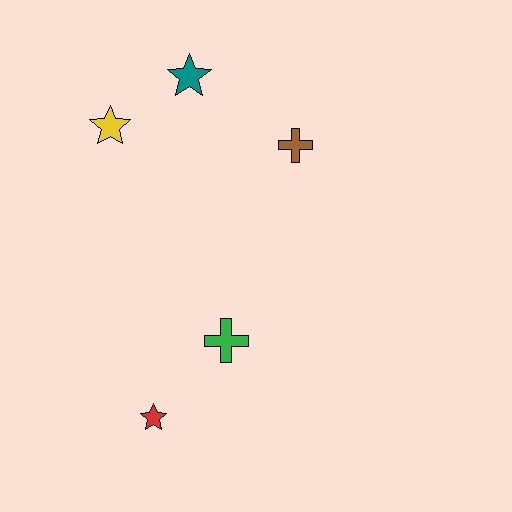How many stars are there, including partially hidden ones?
There are 3 stars.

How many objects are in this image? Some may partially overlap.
There are 5 objects.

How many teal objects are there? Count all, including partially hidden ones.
There is 1 teal object.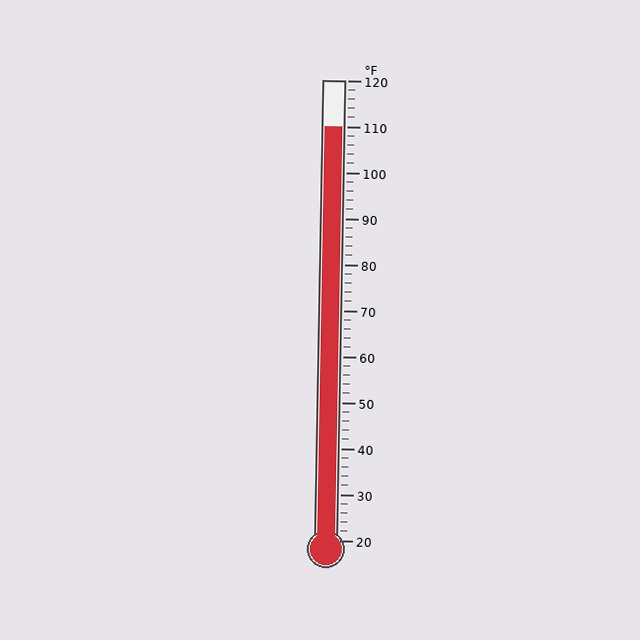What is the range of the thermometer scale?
The thermometer scale ranges from 20°F to 120°F.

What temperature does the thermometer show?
The thermometer shows approximately 110°F.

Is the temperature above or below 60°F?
The temperature is above 60°F.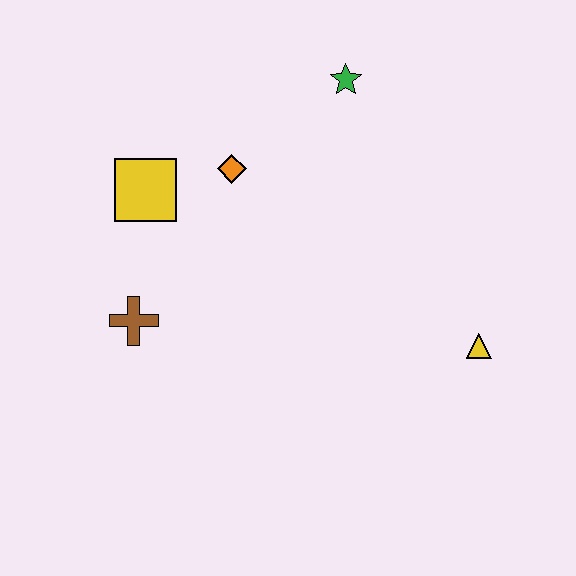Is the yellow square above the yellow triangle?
Yes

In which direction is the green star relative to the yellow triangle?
The green star is above the yellow triangle.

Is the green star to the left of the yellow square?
No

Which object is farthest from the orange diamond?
The yellow triangle is farthest from the orange diamond.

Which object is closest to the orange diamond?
The yellow square is closest to the orange diamond.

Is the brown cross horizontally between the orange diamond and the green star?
No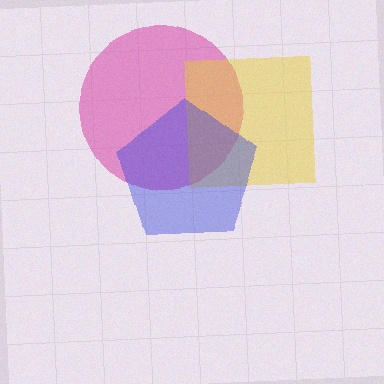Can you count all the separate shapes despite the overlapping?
Yes, there are 3 separate shapes.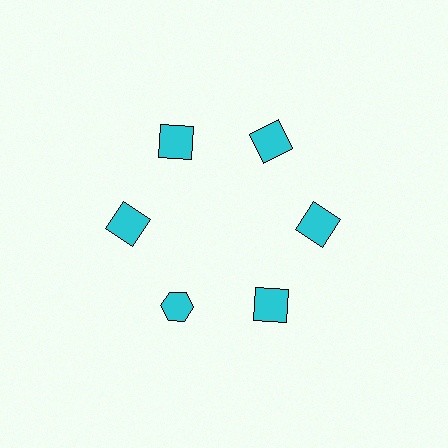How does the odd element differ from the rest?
It has a different shape: hexagon instead of square.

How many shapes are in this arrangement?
There are 6 shapes arranged in a ring pattern.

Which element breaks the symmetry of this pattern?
The cyan hexagon at roughly the 7 o'clock position breaks the symmetry. All other shapes are cyan squares.